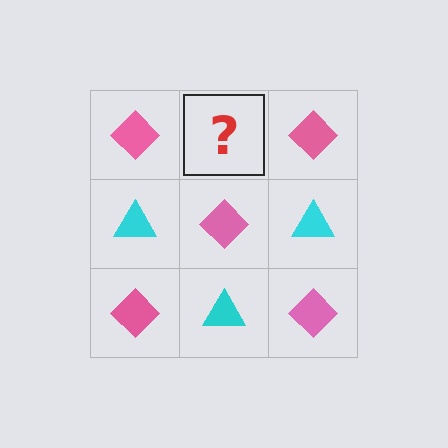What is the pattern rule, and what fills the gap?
The rule is that it alternates pink diamond and cyan triangle in a checkerboard pattern. The gap should be filled with a cyan triangle.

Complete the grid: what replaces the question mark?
The question mark should be replaced with a cyan triangle.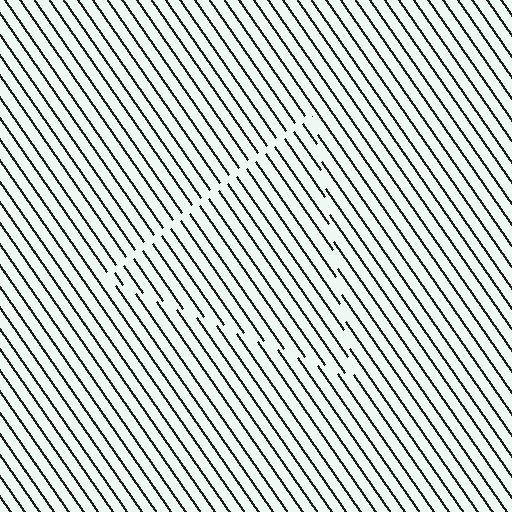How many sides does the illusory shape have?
3 sides — the line-ends trace a triangle.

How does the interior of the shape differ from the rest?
The interior of the shape contains the same grating, shifted by half a period — the contour is defined by the phase discontinuity where line-ends from the inner and outer gratings abut.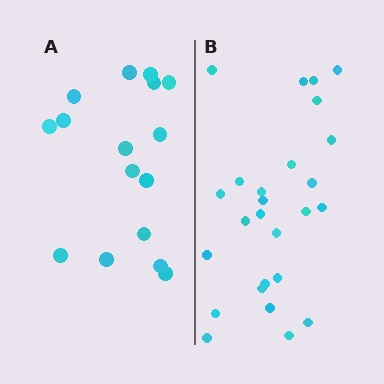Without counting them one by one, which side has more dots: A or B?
Region B (the right region) has more dots.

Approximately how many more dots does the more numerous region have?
Region B has roughly 10 or so more dots than region A.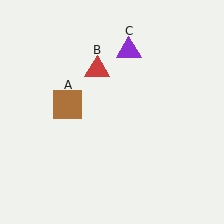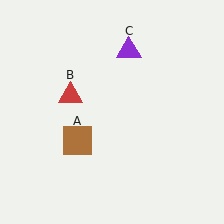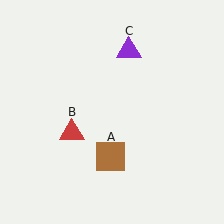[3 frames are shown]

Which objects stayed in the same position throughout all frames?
Purple triangle (object C) remained stationary.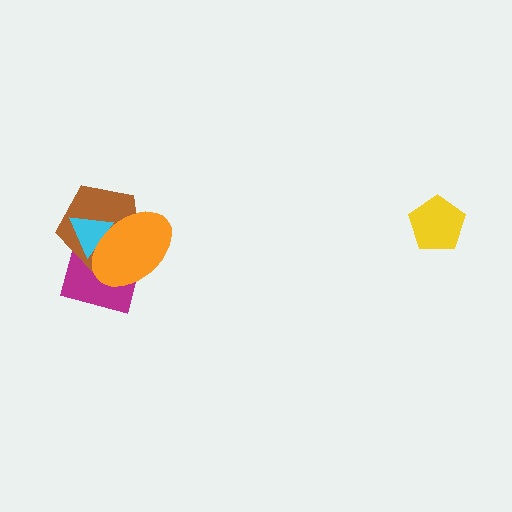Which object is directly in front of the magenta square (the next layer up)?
The brown pentagon is directly in front of the magenta square.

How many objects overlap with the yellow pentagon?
0 objects overlap with the yellow pentagon.